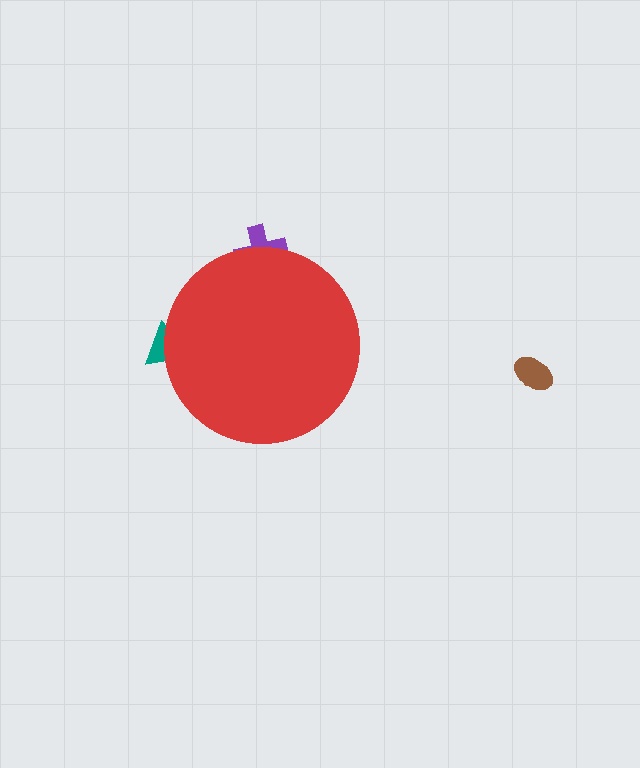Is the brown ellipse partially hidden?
No, the brown ellipse is fully visible.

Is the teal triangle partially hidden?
Yes, the teal triangle is partially hidden behind the red circle.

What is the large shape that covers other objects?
A red circle.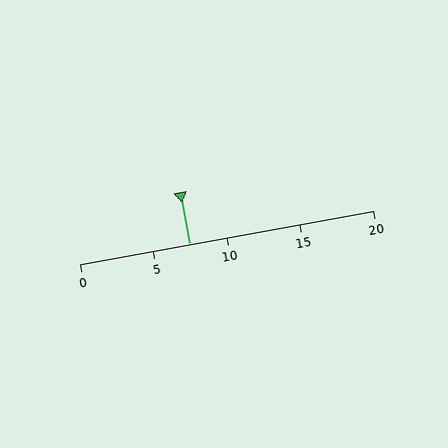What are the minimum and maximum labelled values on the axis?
The axis runs from 0 to 20.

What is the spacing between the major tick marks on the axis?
The major ticks are spaced 5 apart.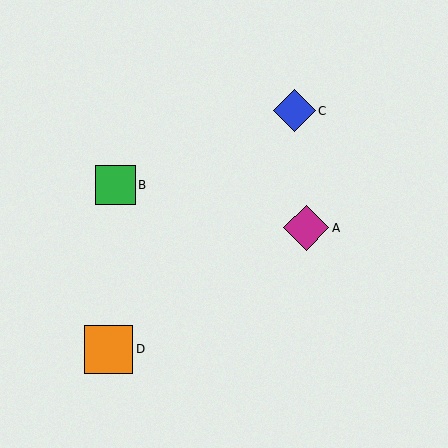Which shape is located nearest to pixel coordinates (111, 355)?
The orange square (labeled D) at (108, 349) is nearest to that location.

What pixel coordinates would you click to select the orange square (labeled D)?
Click at (108, 349) to select the orange square D.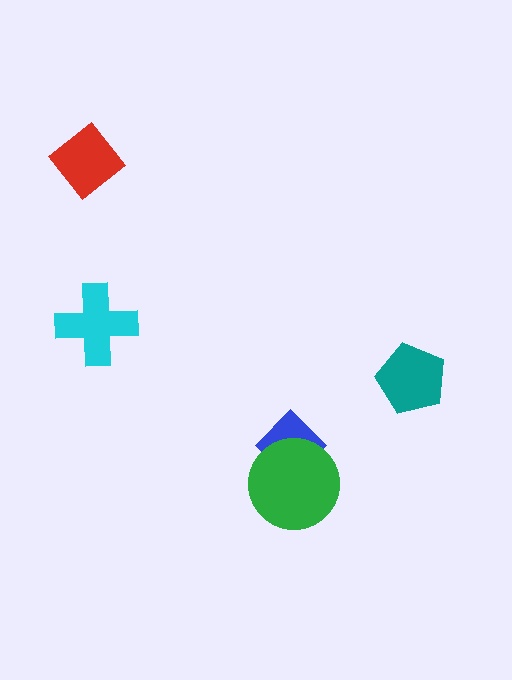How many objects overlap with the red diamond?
0 objects overlap with the red diamond.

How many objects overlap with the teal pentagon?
0 objects overlap with the teal pentagon.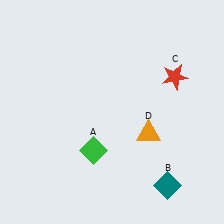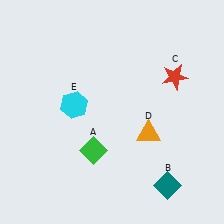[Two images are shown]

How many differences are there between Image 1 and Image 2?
There is 1 difference between the two images.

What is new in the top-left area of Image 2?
A cyan hexagon (E) was added in the top-left area of Image 2.